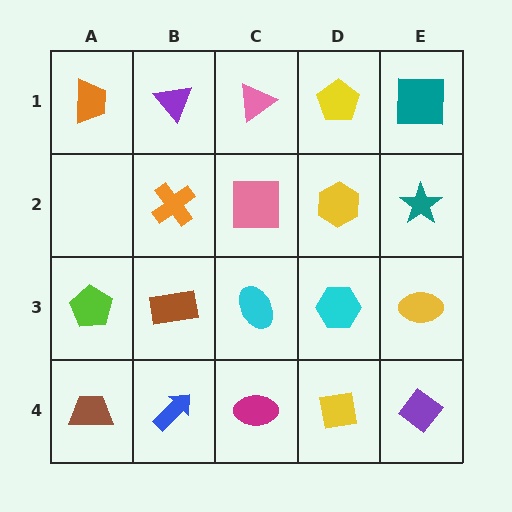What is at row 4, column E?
A purple diamond.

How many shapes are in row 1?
5 shapes.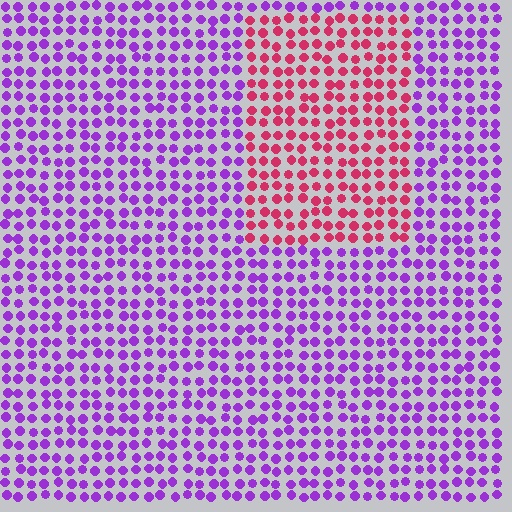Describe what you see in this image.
The image is filled with small purple elements in a uniform arrangement. A rectangle-shaped region is visible where the elements are tinted to a slightly different hue, forming a subtle color boundary.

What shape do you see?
I see a rectangle.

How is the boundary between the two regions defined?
The boundary is defined purely by a slight shift in hue (about 61 degrees). Spacing, size, and orientation are identical on both sides.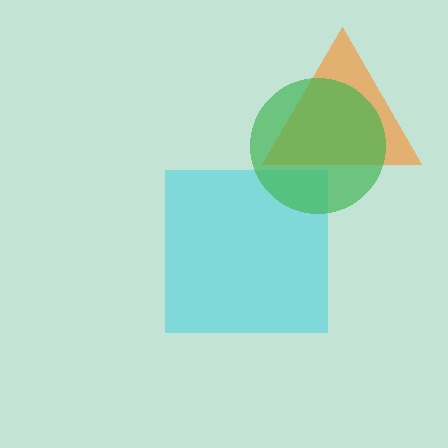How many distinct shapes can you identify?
There are 3 distinct shapes: a cyan square, an orange triangle, a green circle.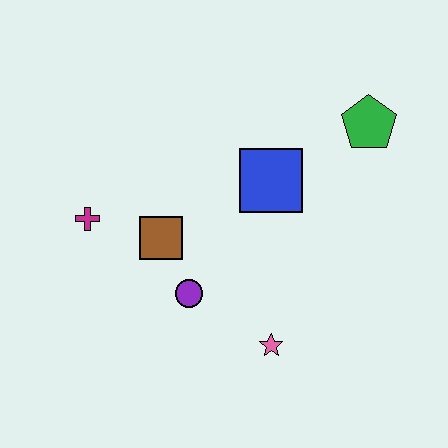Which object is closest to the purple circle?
The brown square is closest to the purple circle.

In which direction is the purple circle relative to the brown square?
The purple circle is below the brown square.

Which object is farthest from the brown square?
The green pentagon is farthest from the brown square.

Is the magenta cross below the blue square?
Yes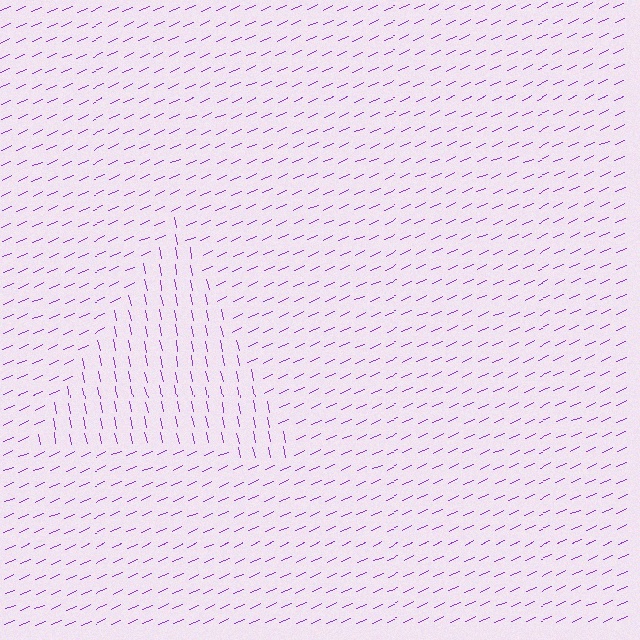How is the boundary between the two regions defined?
The boundary is defined purely by a change in line orientation (approximately 78 degrees difference). All lines are the same color and thickness.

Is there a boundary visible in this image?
Yes, there is a texture boundary formed by a change in line orientation.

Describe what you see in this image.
The image is filled with small purple line segments. A triangle region in the image has lines oriented differently from the surrounding lines, creating a visible texture boundary.